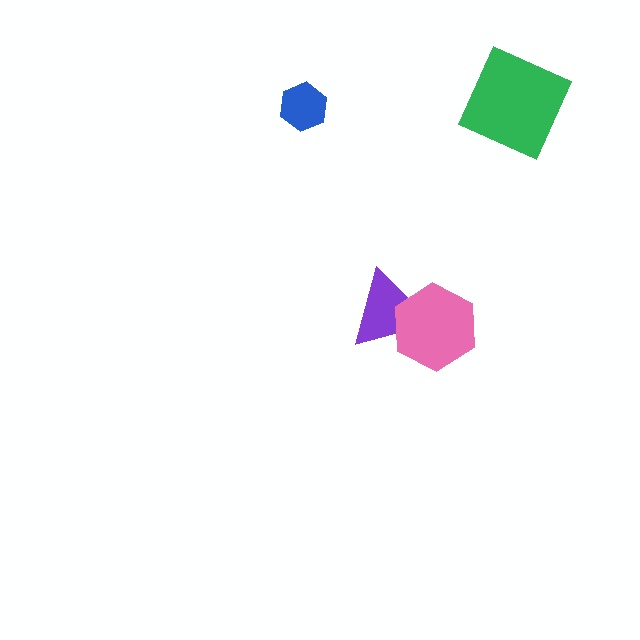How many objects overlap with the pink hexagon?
1 object overlaps with the pink hexagon.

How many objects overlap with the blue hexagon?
0 objects overlap with the blue hexagon.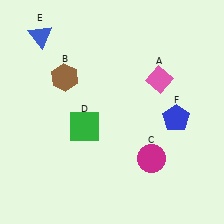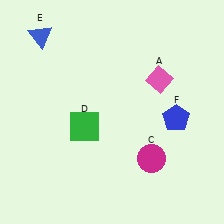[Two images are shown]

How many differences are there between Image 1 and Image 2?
There is 1 difference between the two images.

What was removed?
The brown hexagon (B) was removed in Image 2.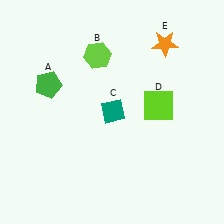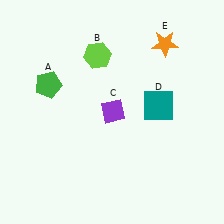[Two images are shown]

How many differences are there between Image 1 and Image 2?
There are 2 differences between the two images.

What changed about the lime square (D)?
In Image 1, D is lime. In Image 2, it changed to teal.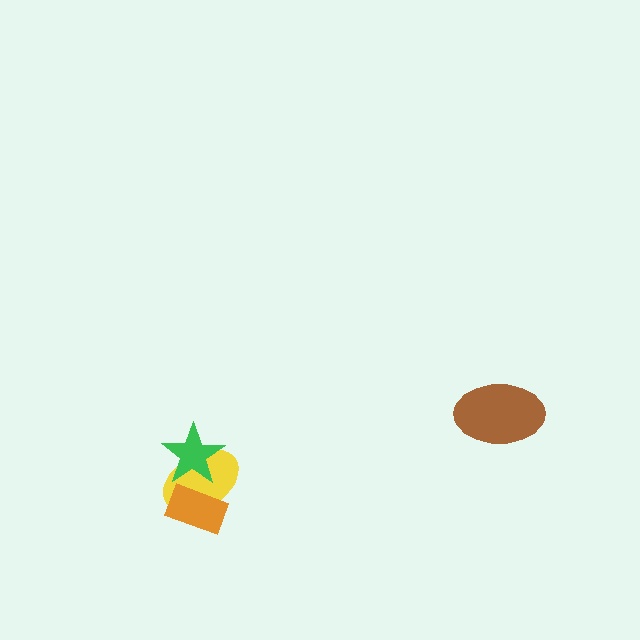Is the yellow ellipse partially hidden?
Yes, it is partially covered by another shape.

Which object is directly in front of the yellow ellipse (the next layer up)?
The orange rectangle is directly in front of the yellow ellipse.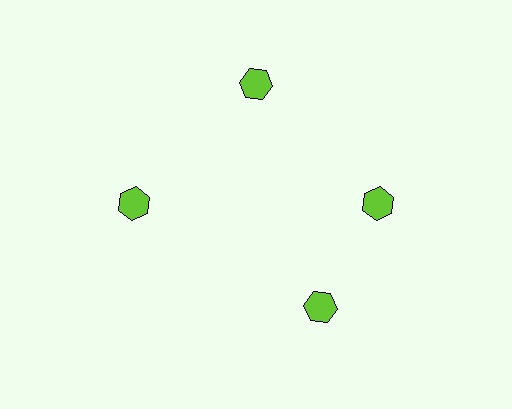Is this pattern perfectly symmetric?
No. The 4 lime hexagons are arranged in a ring, but one element near the 6 o'clock position is rotated out of alignment along the ring, breaking the 4-fold rotational symmetry.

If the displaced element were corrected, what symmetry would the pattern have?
It would have 4-fold rotational symmetry — the pattern would map onto itself every 90 degrees.